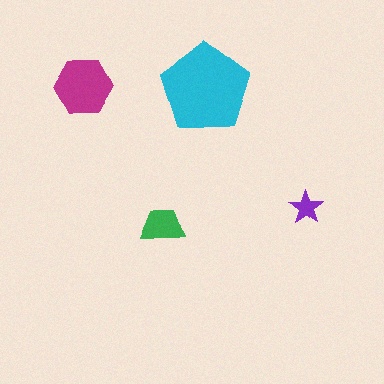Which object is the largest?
The cyan pentagon.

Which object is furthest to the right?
The purple star is rightmost.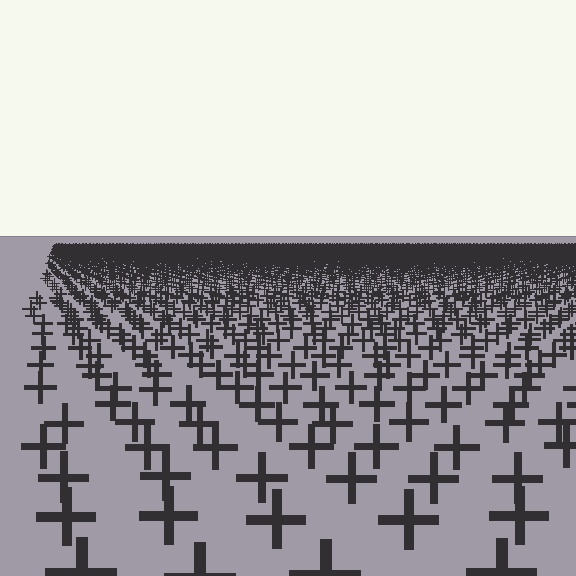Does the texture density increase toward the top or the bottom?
Density increases toward the top.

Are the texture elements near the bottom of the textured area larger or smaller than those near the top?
Larger. Near the bottom, elements are closer to the viewer and appear at a bigger on-screen size.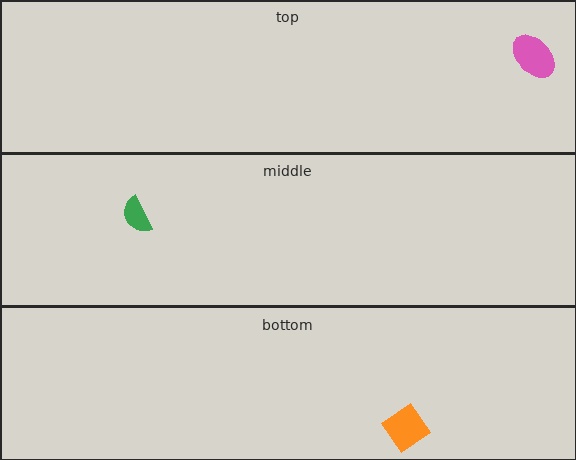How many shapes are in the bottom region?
1.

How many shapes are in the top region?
1.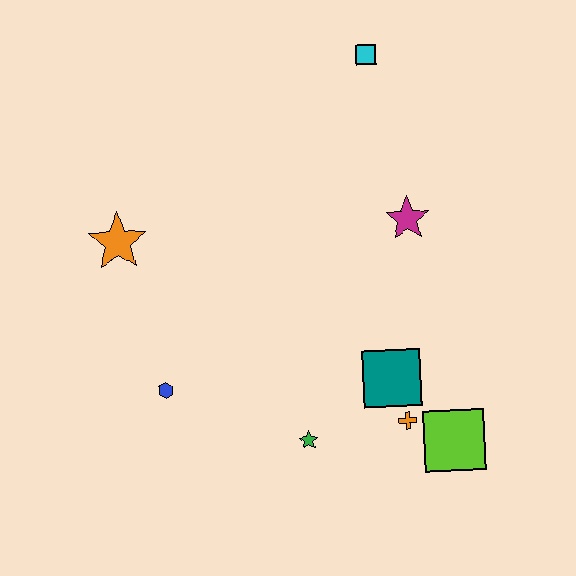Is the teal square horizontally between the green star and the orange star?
No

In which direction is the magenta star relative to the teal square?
The magenta star is above the teal square.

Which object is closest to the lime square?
The orange cross is closest to the lime square.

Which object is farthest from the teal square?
The cyan square is farthest from the teal square.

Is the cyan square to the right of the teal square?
No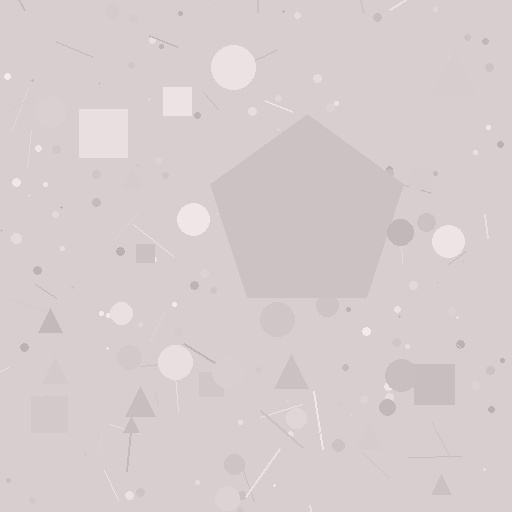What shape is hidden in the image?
A pentagon is hidden in the image.